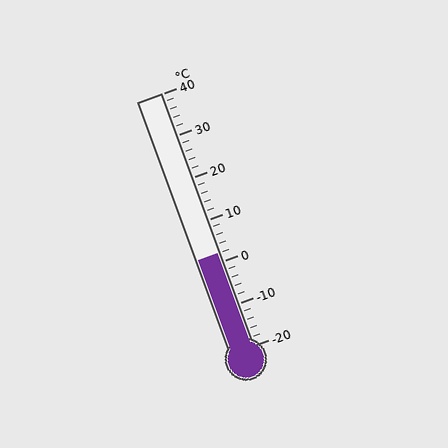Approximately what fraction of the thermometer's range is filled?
The thermometer is filled to approximately 35% of its range.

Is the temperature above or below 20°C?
The temperature is below 20°C.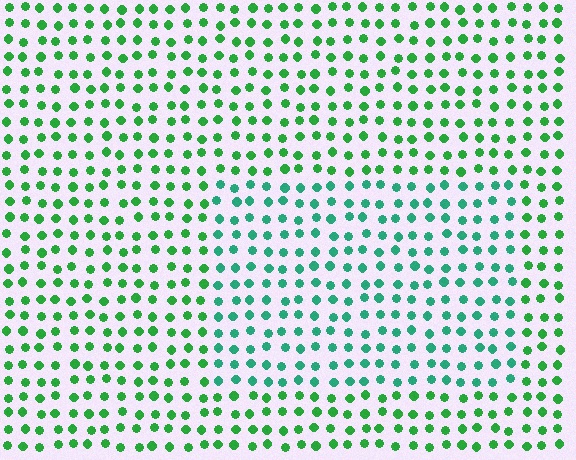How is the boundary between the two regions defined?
The boundary is defined purely by a slight shift in hue (about 31 degrees). Spacing, size, and orientation are identical on both sides.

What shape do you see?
I see a rectangle.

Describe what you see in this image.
The image is filled with small green elements in a uniform arrangement. A rectangle-shaped region is visible where the elements are tinted to a slightly different hue, forming a subtle color boundary.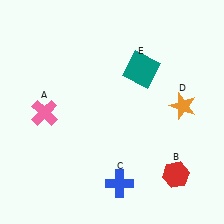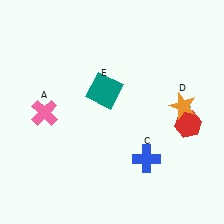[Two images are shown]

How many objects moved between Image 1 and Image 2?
3 objects moved between the two images.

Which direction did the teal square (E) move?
The teal square (E) moved left.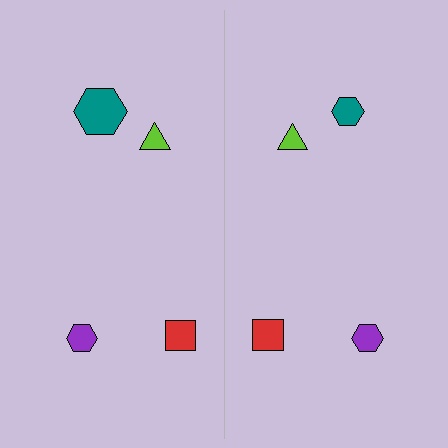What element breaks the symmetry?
The teal hexagon on the right side has a different size than its mirror counterpart.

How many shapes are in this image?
There are 8 shapes in this image.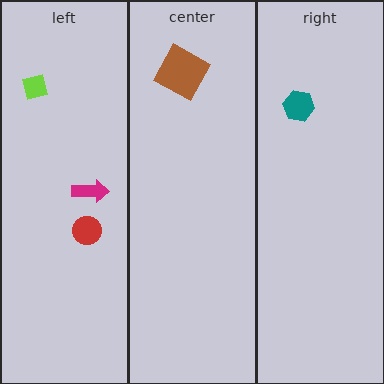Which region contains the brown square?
The center region.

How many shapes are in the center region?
1.